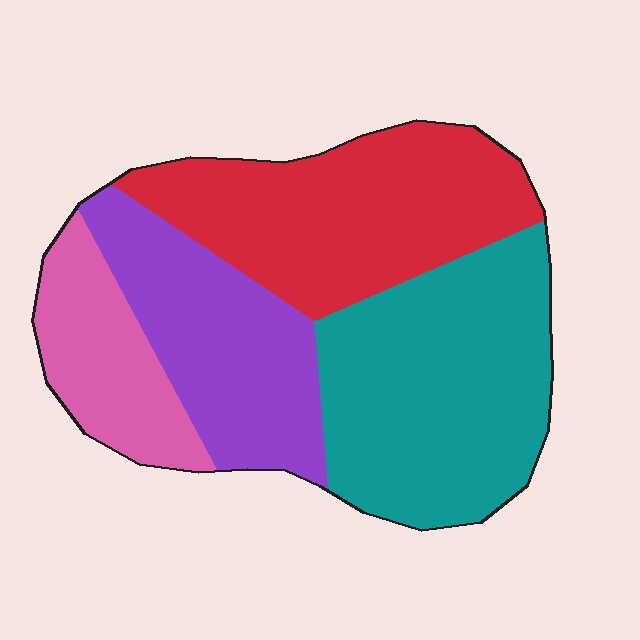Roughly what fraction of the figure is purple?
Purple covers 22% of the figure.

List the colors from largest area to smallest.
From largest to smallest: teal, red, purple, pink.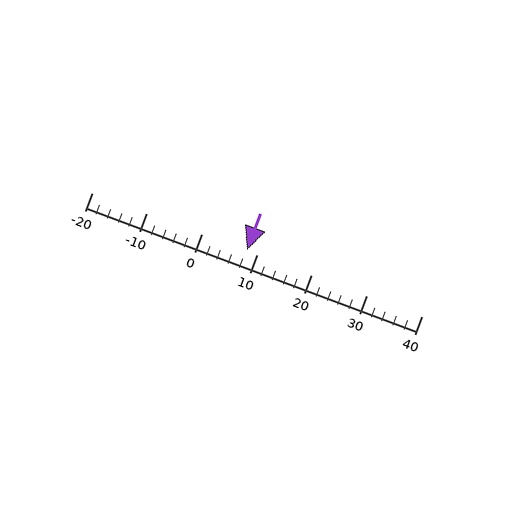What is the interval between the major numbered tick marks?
The major tick marks are spaced 10 units apart.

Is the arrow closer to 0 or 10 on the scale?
The arrow is closer to 10.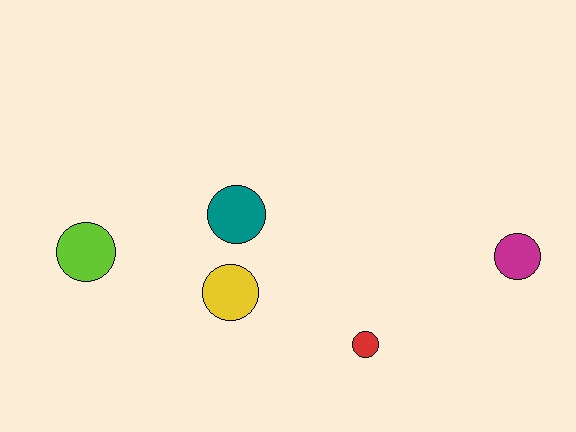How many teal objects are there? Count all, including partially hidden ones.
There is 1 teal object.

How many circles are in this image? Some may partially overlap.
There are 5 circles.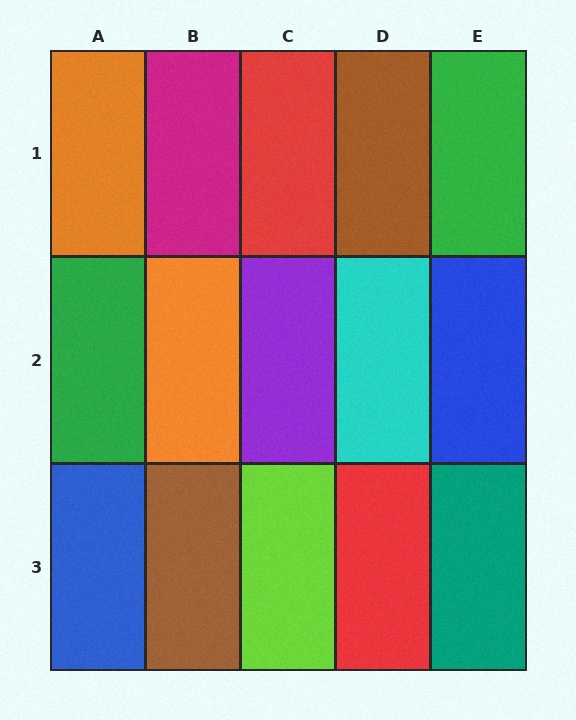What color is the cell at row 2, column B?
Orange.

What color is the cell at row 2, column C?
Purple.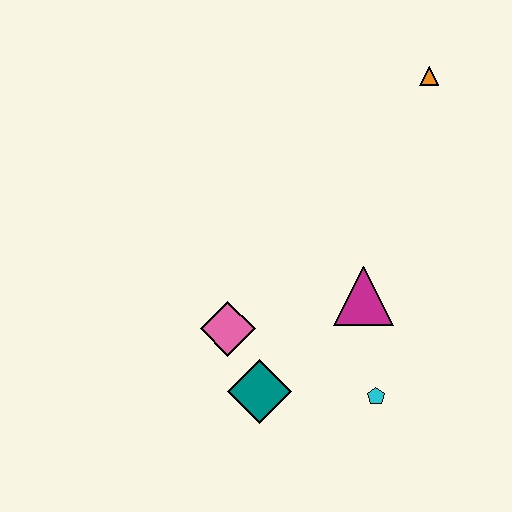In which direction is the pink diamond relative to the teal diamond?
The pink diamond is above the teal diamond.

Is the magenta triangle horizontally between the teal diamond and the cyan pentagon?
Yes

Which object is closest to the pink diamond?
The teal diamond is closest to the pink diamond.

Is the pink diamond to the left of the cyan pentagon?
Yes